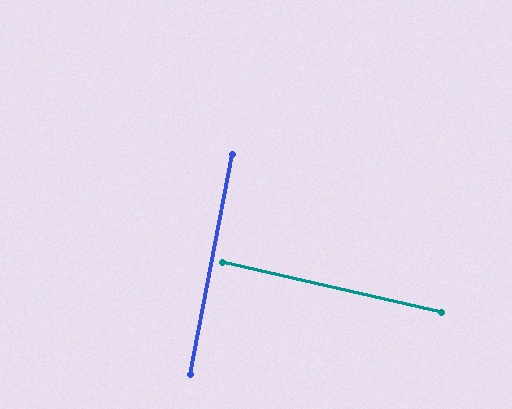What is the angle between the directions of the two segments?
Approximately 88 degrees.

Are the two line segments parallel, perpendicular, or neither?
Perpendicular — they meet at approximately 88°.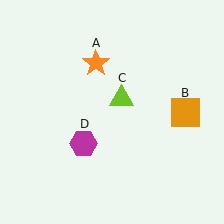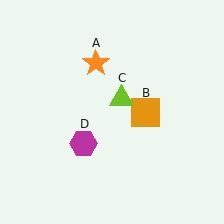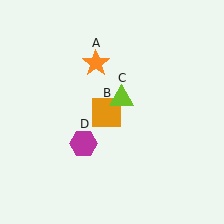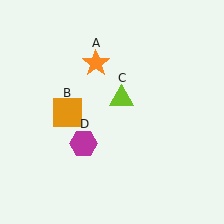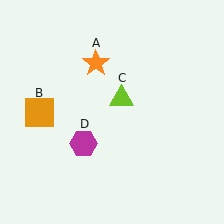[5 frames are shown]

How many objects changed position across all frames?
1 object changed position: orange square (object B).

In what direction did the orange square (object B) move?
The orange square (object B) moved left.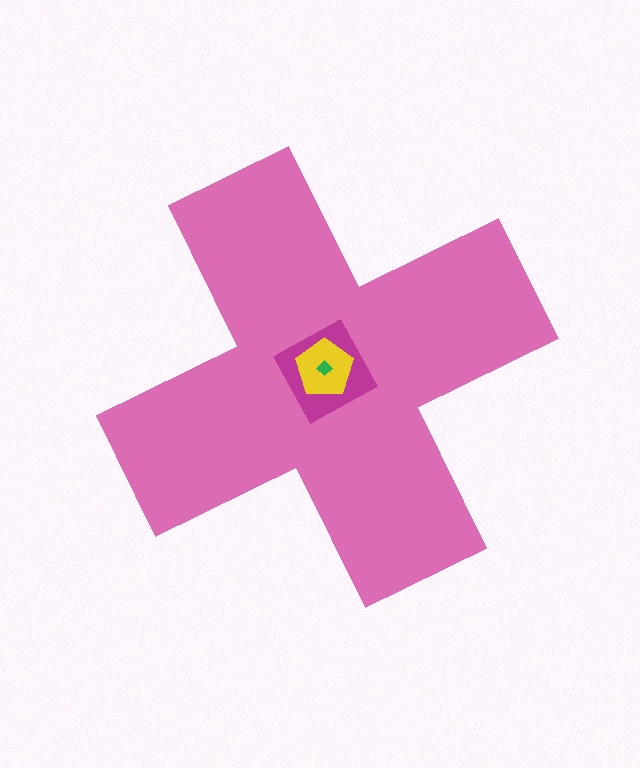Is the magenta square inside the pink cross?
Yes.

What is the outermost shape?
The pink cross.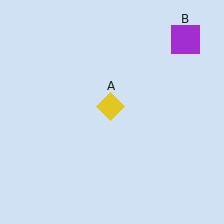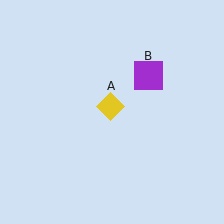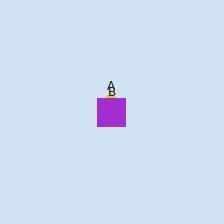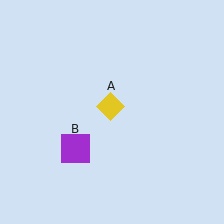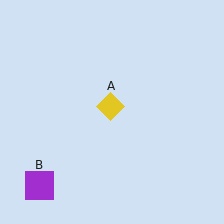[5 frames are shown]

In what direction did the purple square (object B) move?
The purple square (object B) moved down and to the left.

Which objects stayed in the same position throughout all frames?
Yellow diamond (object A) remained stationary.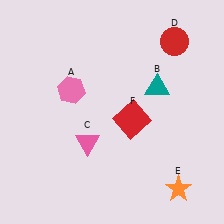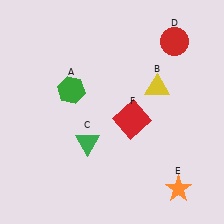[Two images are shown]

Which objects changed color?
A changed from pink to green. B changed from teal to yellow. C changed from pink to green.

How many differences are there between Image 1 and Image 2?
There are 3 differences between the two images.